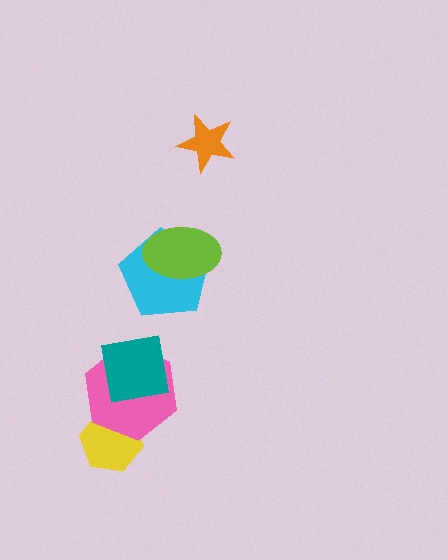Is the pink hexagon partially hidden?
Yes, it is partially covered by another shape.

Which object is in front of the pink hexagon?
The teal square is in front of the pink hexagon.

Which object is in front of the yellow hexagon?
The pink hexagon is in front of the yellow hexagon.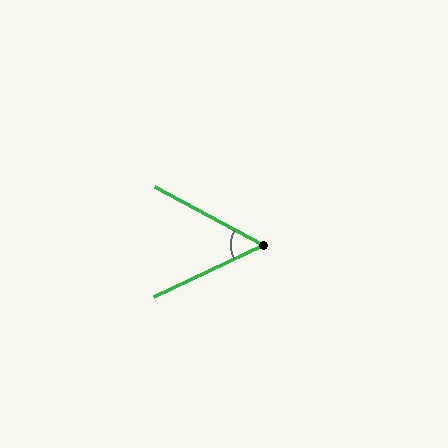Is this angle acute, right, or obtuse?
It is acute.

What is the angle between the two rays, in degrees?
Approximately 54 degrees.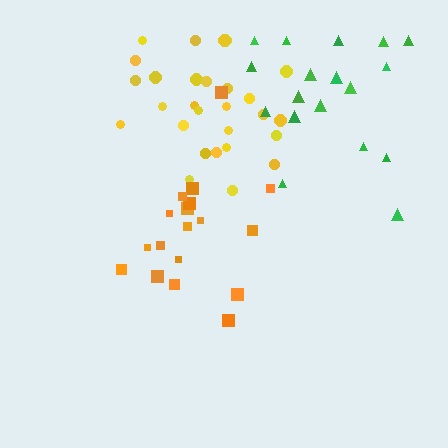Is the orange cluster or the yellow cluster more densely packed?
Yellow.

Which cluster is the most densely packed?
Yellow.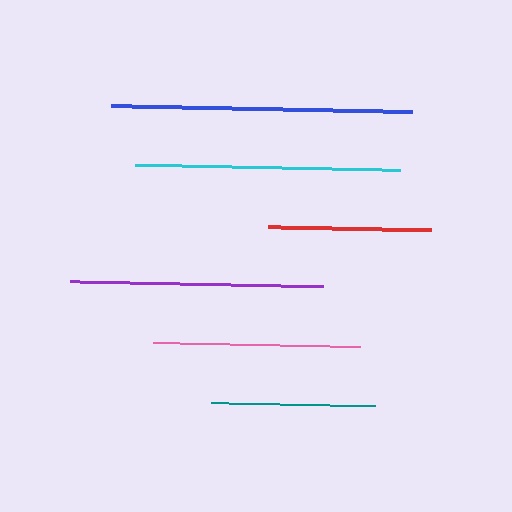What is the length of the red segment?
The red segment is approximately 164 pixels long.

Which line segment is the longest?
The blue line is the longest at approximately 301 pixels.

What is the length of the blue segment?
The blue segment is approximately 301 pixels long.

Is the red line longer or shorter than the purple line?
The purple line is longer than the red line.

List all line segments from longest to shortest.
From longest to shortest: blue, cyan, purple, pink, teal, red.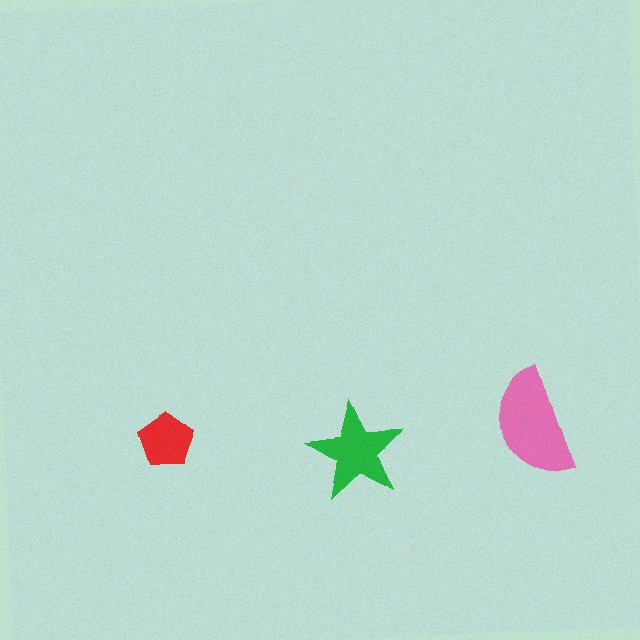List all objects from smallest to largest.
The red pentagon, the green star, the pink semicircle.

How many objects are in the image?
There are 3 objects in the image.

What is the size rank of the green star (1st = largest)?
2nd.